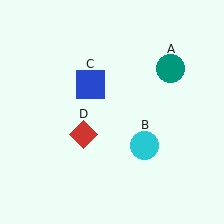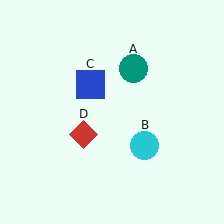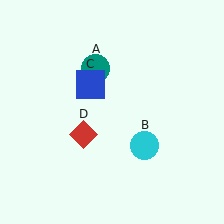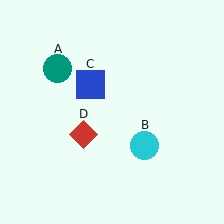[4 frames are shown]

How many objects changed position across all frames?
1 object changed position: teal circle (object A).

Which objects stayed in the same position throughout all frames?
Cyan circle (object B) and blue square (object C) and red diamond (object D) remained stationary.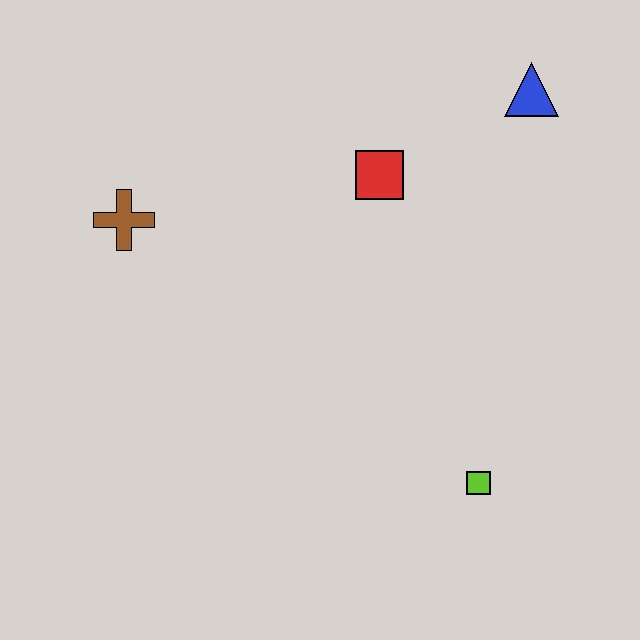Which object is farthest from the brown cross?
The lime square is farthest from the brown cross.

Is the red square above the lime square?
Yes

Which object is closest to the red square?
The blue triangle is closest to the red square.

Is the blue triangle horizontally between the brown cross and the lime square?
No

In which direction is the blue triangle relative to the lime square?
The blue triangle is above the lime square.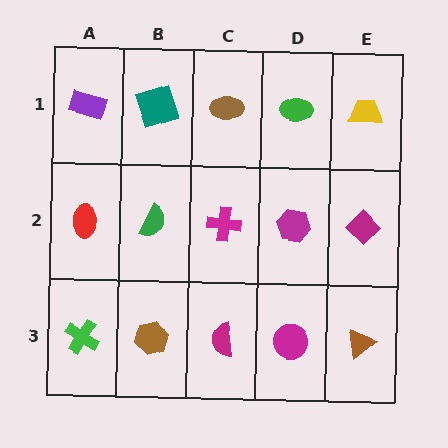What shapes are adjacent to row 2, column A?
A purple rectangle (row 1, column A), a green cross (row 3, column A), a green semicircle (row 2, column B).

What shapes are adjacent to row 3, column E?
A magenta diamond (row 2, column E), a magenta circle (row 3, column D).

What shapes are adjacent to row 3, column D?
A magenta hexagon (row 2, column D), a magenta semicircle (row 3, column C), a brown triangle (row 3, column E).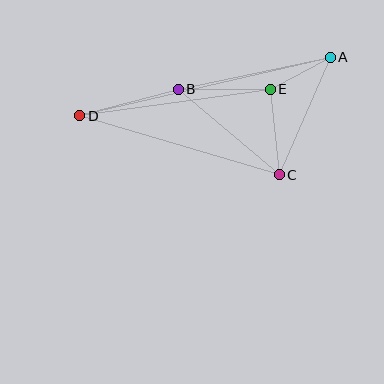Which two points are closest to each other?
Points A and E are closest to each other.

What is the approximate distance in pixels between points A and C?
The distance between A and C is approximately 128 pixels.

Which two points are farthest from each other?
Points A and D are farthest from each other.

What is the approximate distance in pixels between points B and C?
The distance between B and C is approximately 133 pixels.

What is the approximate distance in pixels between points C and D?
The distance between C and D is approximately 208 pixels.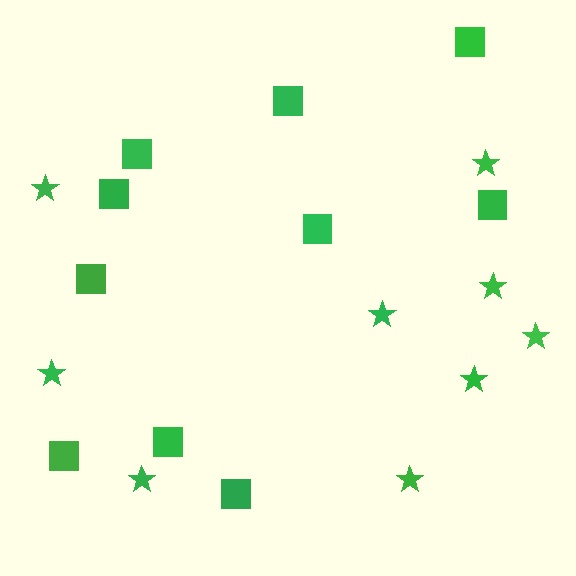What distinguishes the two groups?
There are 2 groups: one group of stars (9) and one group of squares (10).